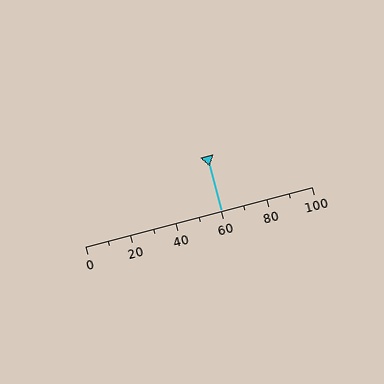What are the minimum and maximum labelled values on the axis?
The axis runs from 0 to 100.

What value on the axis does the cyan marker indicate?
The marker indicates approximately 60.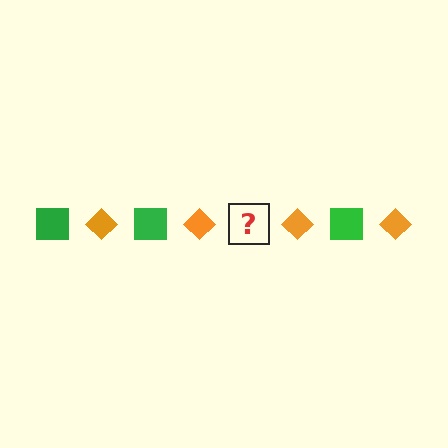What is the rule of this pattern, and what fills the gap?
The rule is that the pattern alternates between green square and orange diamond. The gap should be filled with a green square.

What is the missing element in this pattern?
The missing element is a green square.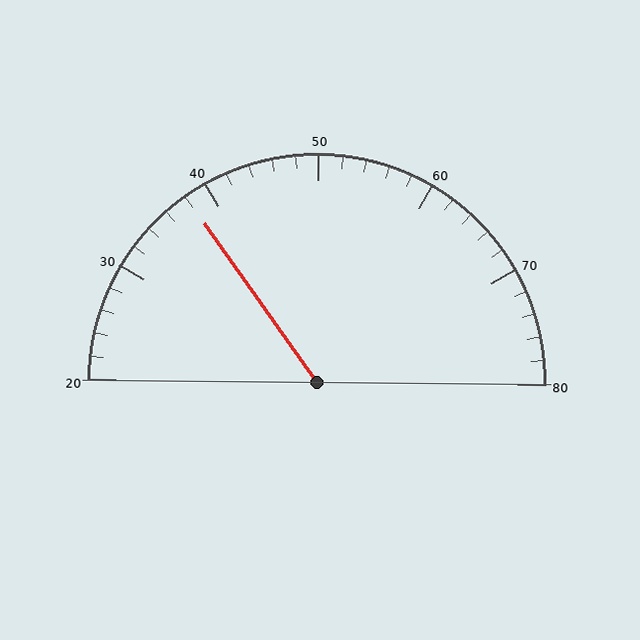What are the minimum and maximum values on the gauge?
The gauge ranges from 20 to 80.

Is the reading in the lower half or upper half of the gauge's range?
The reading is in the lower half of the range (20 to 80).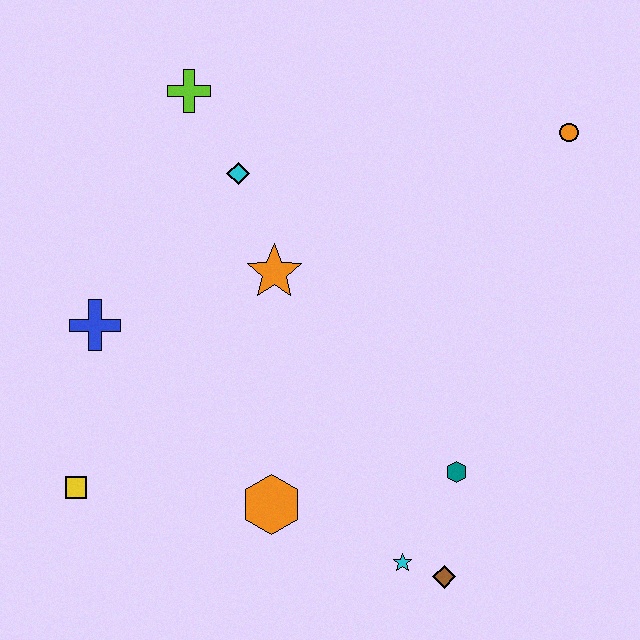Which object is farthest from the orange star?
The brown diamond is farthest from the orange star.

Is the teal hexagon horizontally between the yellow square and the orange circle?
Yes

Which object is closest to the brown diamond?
The cyan star is closest to the brown diamond.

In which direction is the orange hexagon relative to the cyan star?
The orange hexagon is to the left of the cyan star.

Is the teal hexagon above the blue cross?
No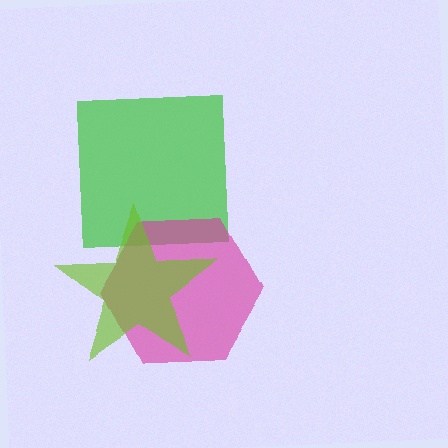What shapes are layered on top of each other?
The layered shapes are: a green square, a magenta hexagon, a lime star.